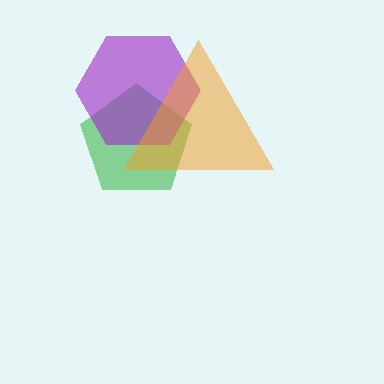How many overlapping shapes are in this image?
There are 3 overlapping shapes in the image.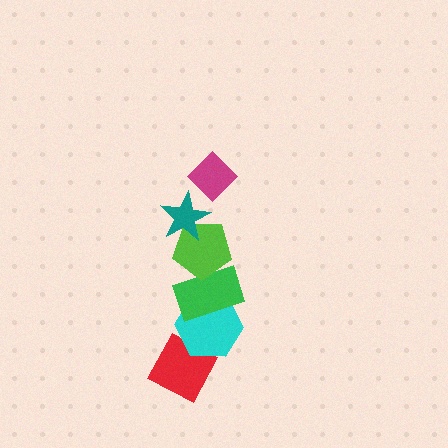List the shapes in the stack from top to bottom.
From top to bottom: the magenta diamond, the teal star, the lime pentagon, the green rectangle, the cyan hexagon, the red diamond.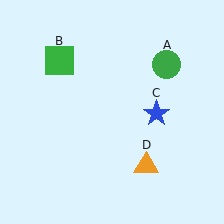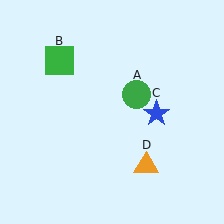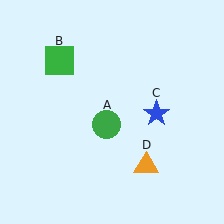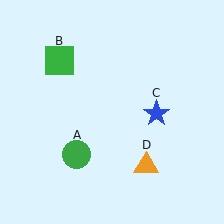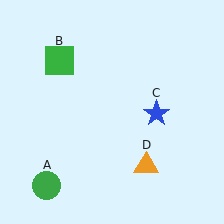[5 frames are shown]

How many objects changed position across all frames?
1 object changed position: green circle (object A).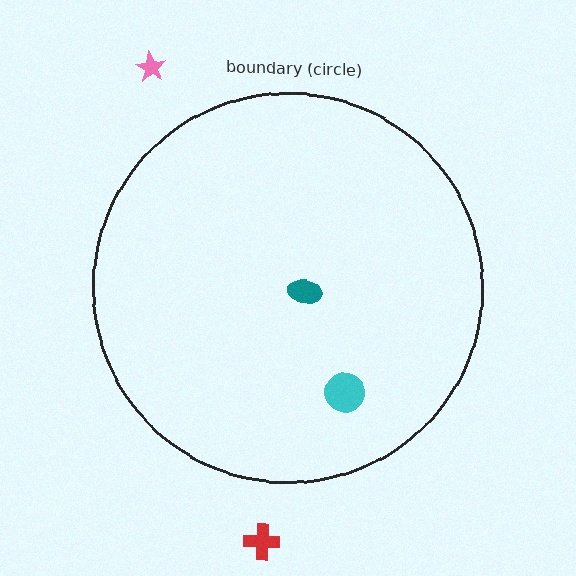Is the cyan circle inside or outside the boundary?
Inside.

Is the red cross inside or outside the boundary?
Outside.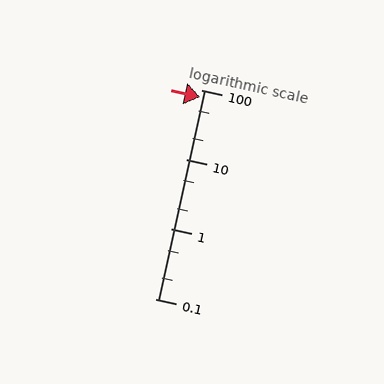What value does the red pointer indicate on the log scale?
The pointer indicates approximately 78.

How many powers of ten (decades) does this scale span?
The scale spans 3 decades, from 0.1 to 100.